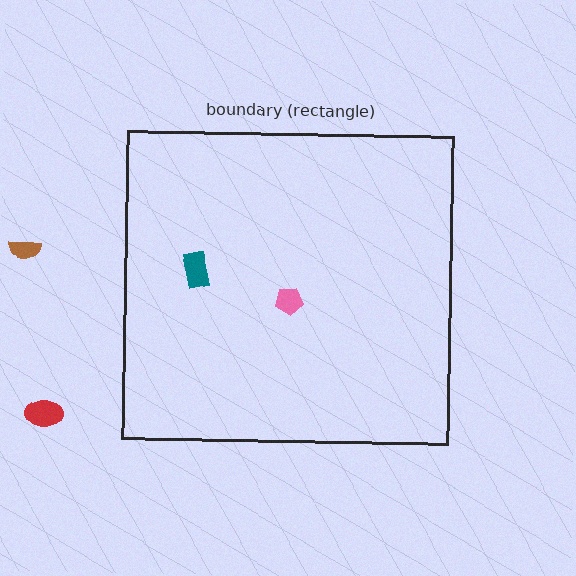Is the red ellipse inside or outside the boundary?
Outside.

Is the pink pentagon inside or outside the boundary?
Inside.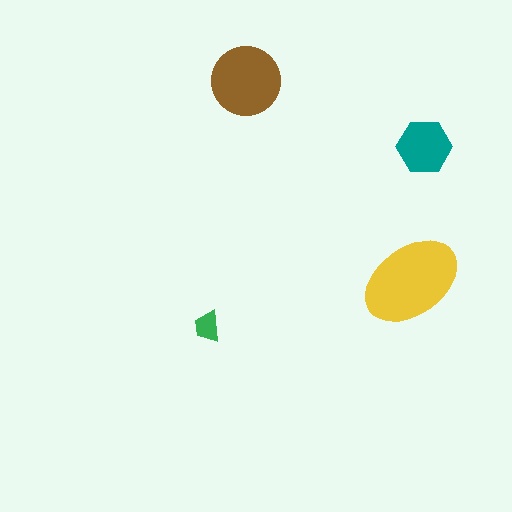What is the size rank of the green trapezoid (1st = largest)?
4th.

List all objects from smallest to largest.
The green trapezoid, the teal hexagon, the brown circle, the yellow ellipse.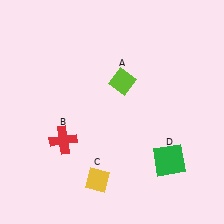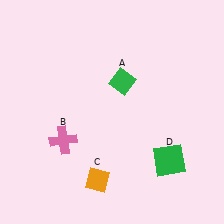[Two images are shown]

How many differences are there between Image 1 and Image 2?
There are 3 differences between the two images.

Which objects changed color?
A changed from lime to green. B changed from red to pink. C changed from yellow to orange.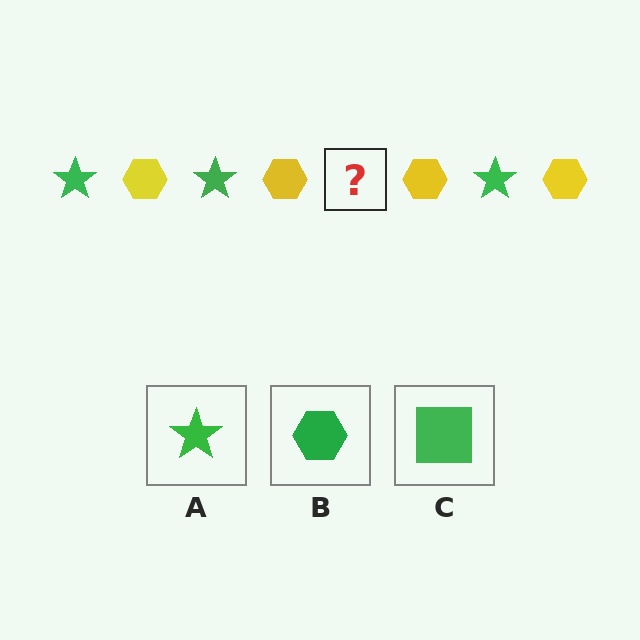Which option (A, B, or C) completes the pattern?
A.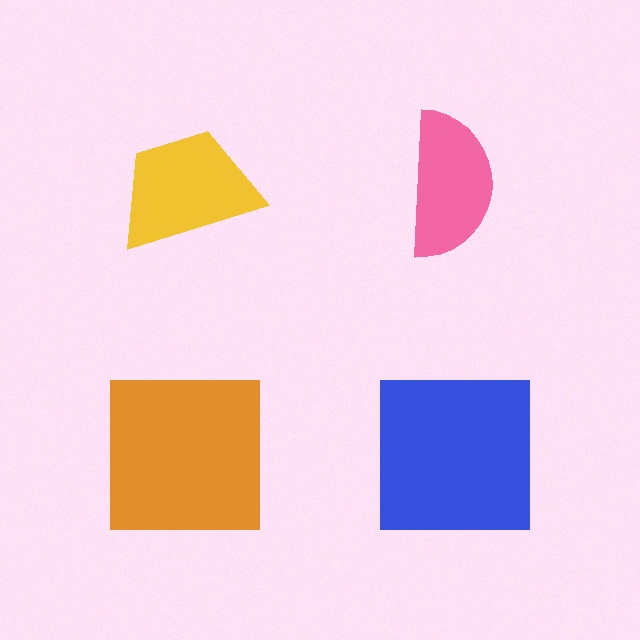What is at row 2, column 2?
A blue square.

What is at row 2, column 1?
An orange square.